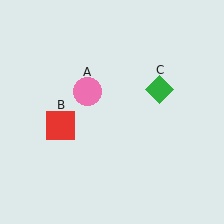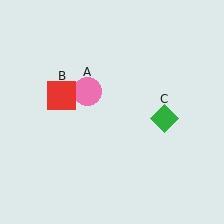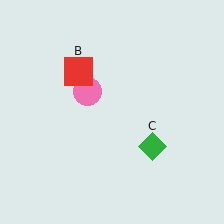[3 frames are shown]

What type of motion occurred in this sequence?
The red square (object B), green diamond (object C) rotated clockwise around the center of the scene.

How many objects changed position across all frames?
2 objects changed position: red square (object B), green diamond (object C).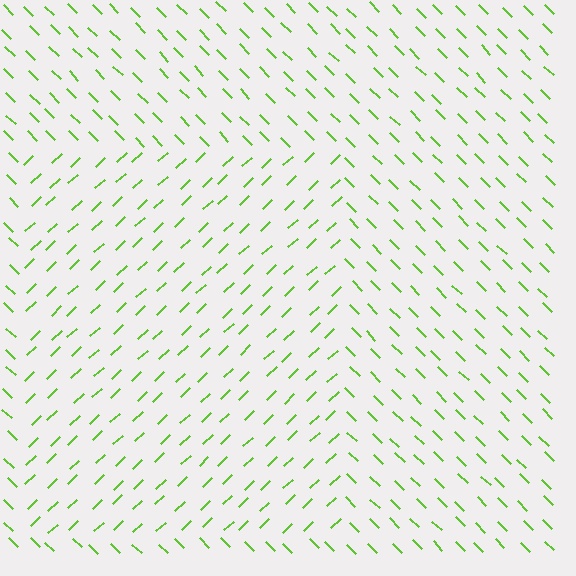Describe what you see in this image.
The image is filled with small lime line segments. A rectangle region in the image has lines oriented differently from the surrounding lines, creating a visible texture boundary.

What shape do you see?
I see a rectangle.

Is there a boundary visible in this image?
Yes, there is a texture boundary formed by a change in line orientation.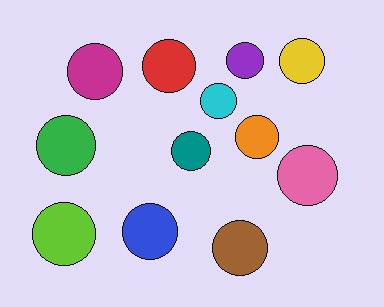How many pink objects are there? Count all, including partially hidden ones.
There is 1 pink object.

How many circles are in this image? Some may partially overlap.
There are 12 circles.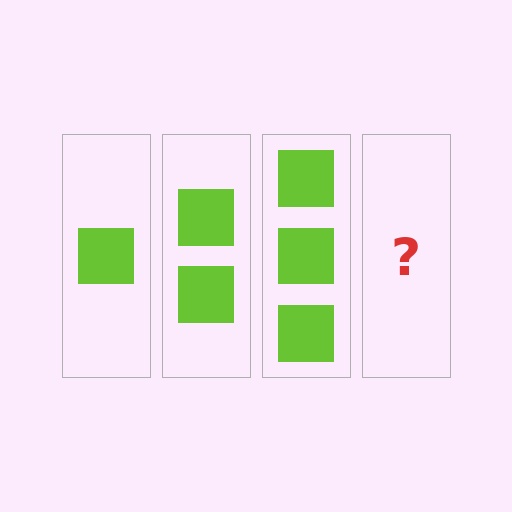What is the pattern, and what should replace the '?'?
The pattern is that each step adds one more square. The '?' should be 4 squares.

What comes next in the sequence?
The next element should be 4 squares.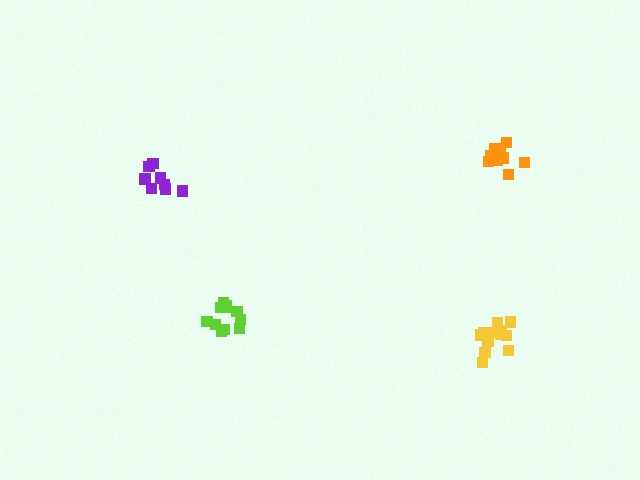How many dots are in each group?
Group 1: 12 dots, Group 2: 8 dots, Group 3: 10 dots, Group 4: 11 dots (41 total).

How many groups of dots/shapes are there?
There are 4 groups.